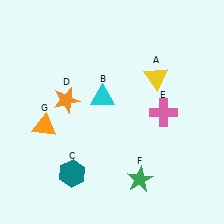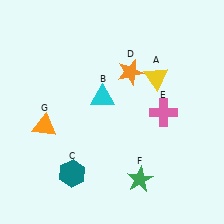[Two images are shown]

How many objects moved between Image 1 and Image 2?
1 object moved between the two images.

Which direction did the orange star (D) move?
The orange star (D) moved right.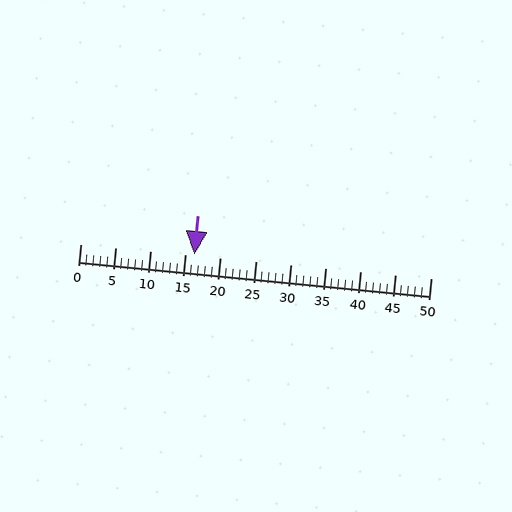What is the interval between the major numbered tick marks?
The major tick marks are spaced 5 units apart.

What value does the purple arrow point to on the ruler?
The purple arrow points to approximately 16.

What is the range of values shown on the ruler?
The ruler shows values from 0 to 50.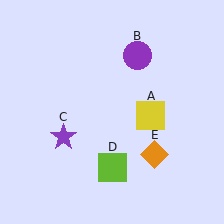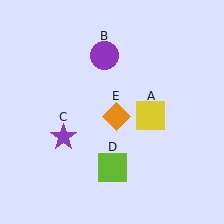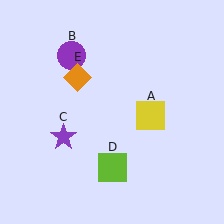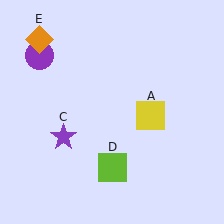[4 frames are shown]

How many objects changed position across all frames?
2 objects changed position: purple circle (object B), orange diamond (object E).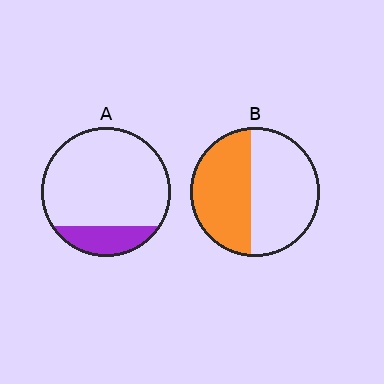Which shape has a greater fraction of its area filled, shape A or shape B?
Shape B.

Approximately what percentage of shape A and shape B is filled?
A is approximately 20% and B is approximately 45%.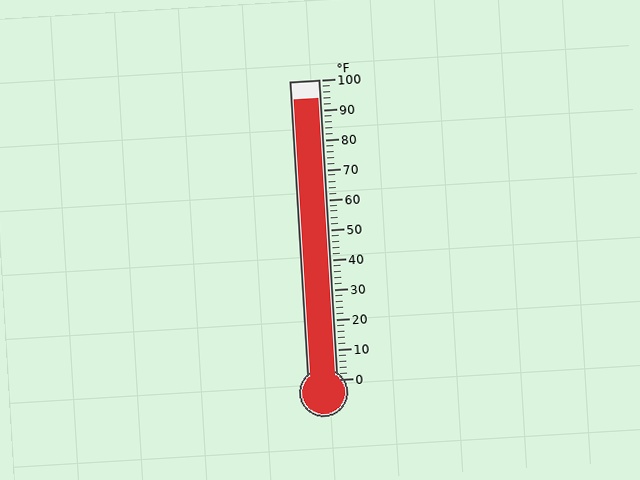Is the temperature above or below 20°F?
The temperature is above 20°F.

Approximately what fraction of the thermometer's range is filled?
The thermometer is filled to approximately 95% of its range.